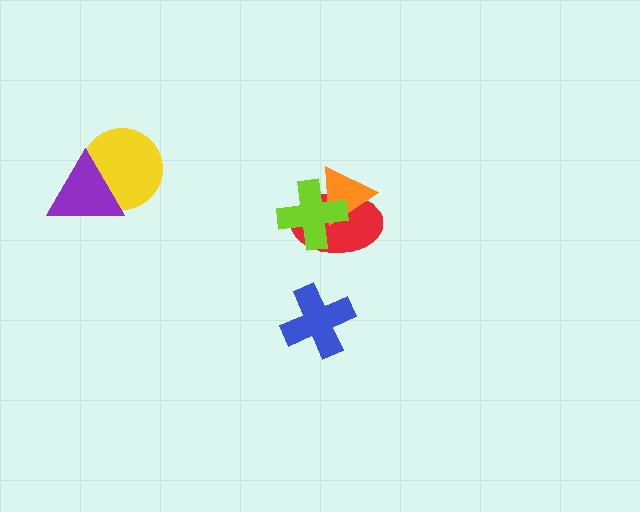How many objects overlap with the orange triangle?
2 objects overlap with the orange triangle.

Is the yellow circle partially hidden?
Yes, it is partially covered by another shape.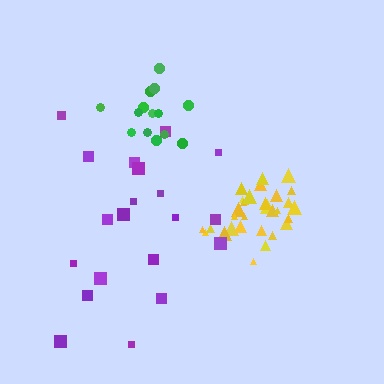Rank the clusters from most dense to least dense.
yellow, green, purple.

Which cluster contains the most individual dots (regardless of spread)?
Yellow (31).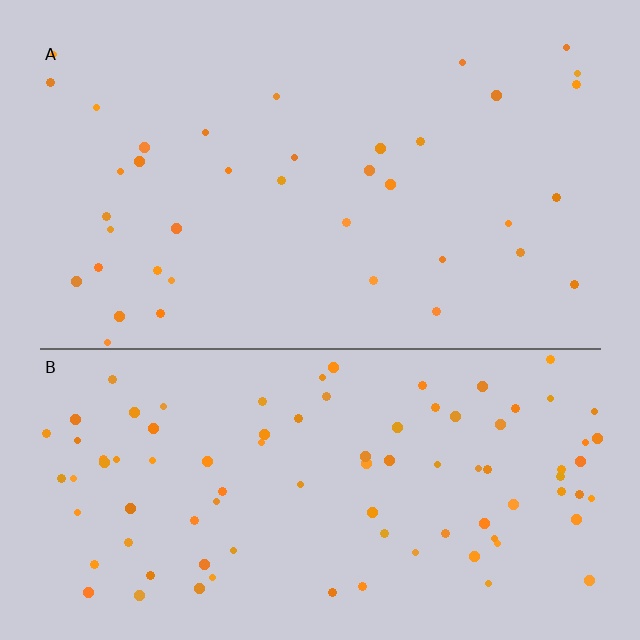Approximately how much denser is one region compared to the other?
Approximately 2.4× — region B over region A.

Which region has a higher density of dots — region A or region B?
B (the bottom).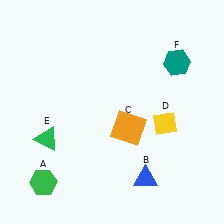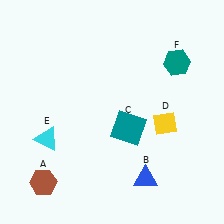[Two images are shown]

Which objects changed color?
A changed from green to brown. C changed from orange to teal. E changed from green to cyan.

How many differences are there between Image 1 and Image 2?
There are 3 differences between the two images.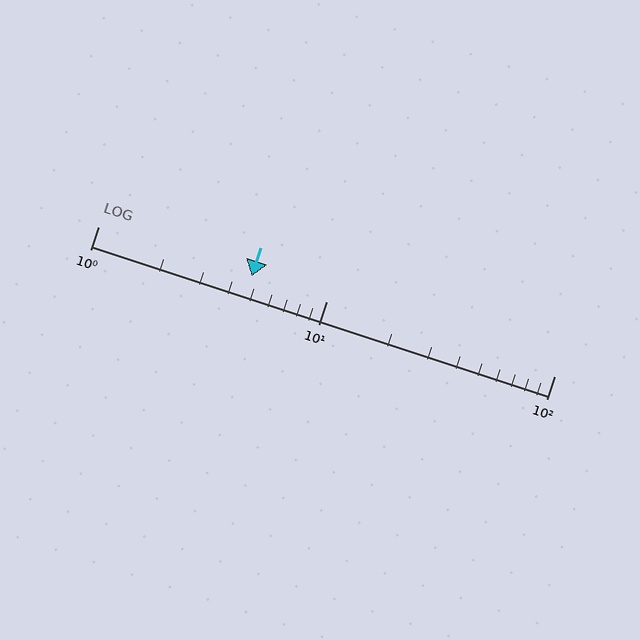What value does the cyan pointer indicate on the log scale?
The pointer indicates approximately 4.7.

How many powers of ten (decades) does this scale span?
The scale spans 2 decades, from 1 to 100.